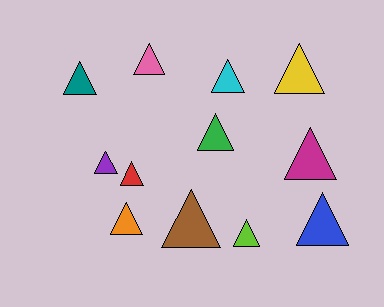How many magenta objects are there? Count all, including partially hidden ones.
There is 1 magenta object.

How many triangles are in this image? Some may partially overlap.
There are 12 triangles.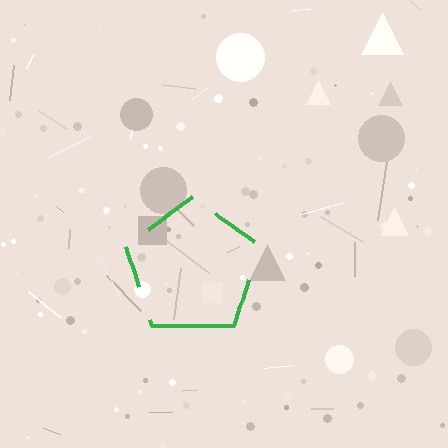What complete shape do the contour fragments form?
The contour fragments form a pentagon.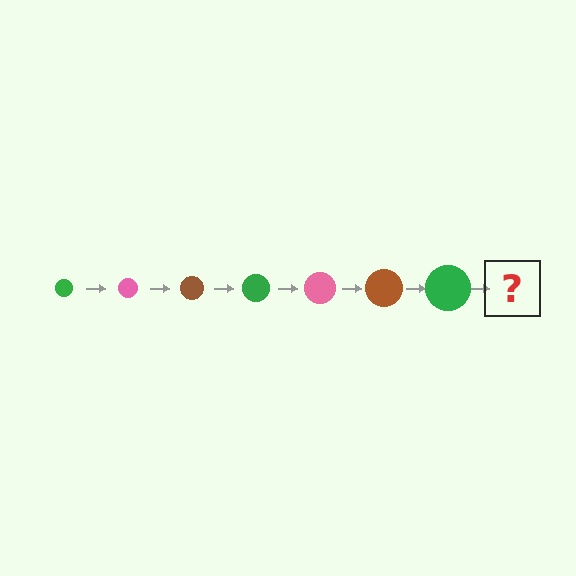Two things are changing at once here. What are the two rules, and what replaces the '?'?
The two rules are that the circle grows larger each step and the color cycles through green, pink, and brown. The '?' should be a pink circle, larger than the previous one.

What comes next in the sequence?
The next element should be a pink circle, larger than the previous one.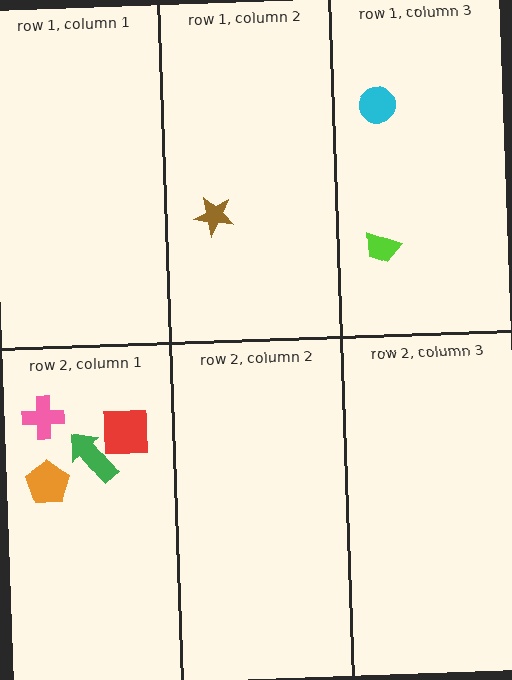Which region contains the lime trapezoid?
The row 1, column 3 region.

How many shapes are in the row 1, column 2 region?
1.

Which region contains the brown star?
The row 1, column 2 region.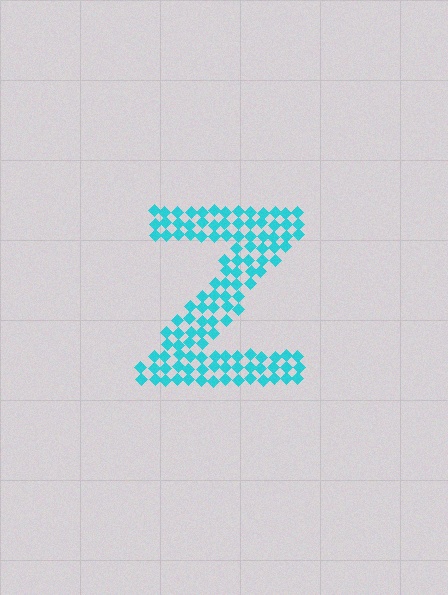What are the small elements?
The small elements are diamonds.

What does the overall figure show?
The overall figure shows the letter Z.